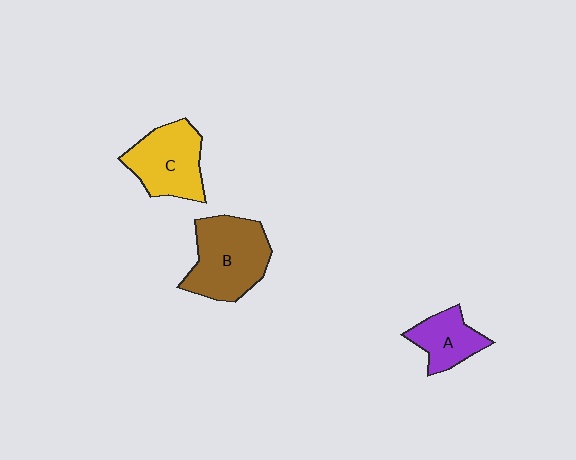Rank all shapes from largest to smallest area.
From largest to smallest: B (brown), C (yellow), A (purple).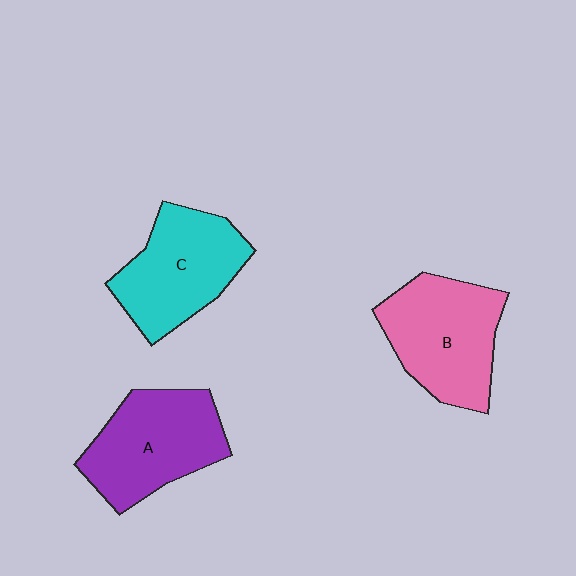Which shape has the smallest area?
Shape C (cyan).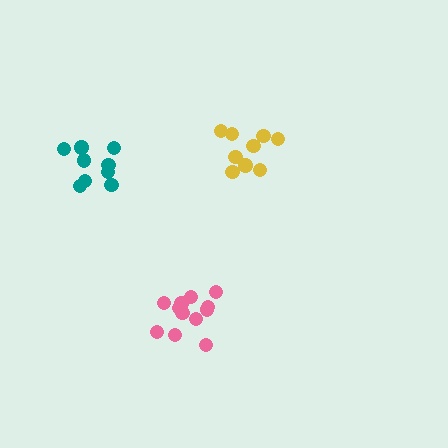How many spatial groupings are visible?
There are 3 spatial groupings.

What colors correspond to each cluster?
The clusters are colored: yellow, teal, pink.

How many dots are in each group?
Group 1: 9 dots, Group 2: 9 dots, Group 3: 12 dots (30 total).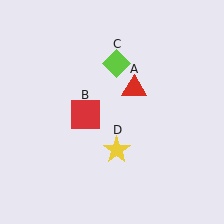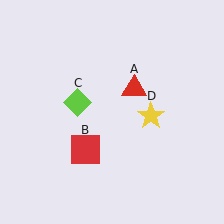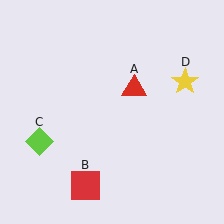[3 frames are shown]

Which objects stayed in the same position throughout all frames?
Red triangle (object A) remained stationary.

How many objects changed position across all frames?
3 objects changed position: red square (object B), lime diamond (object C), yellow star (object D).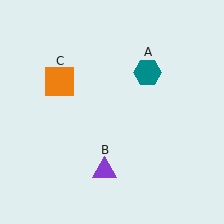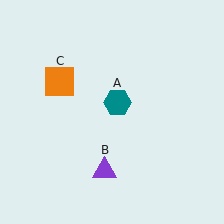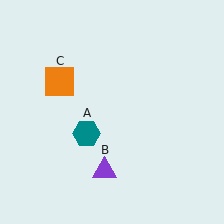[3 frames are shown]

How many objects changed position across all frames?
1 object changed position: teal hexagon (object A).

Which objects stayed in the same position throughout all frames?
Purple triangle (object B) and orange square (object C) remained stationary.